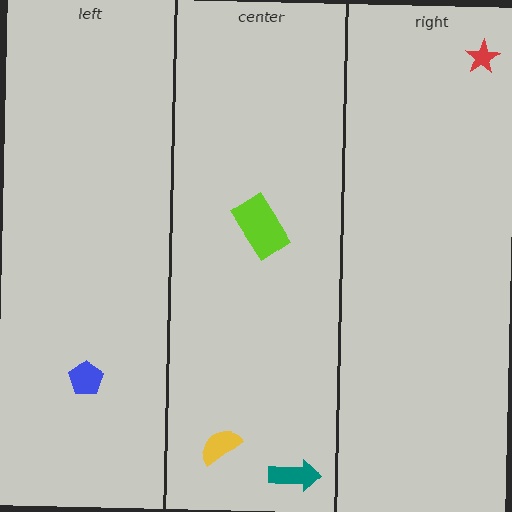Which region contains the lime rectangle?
The center region.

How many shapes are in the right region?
1.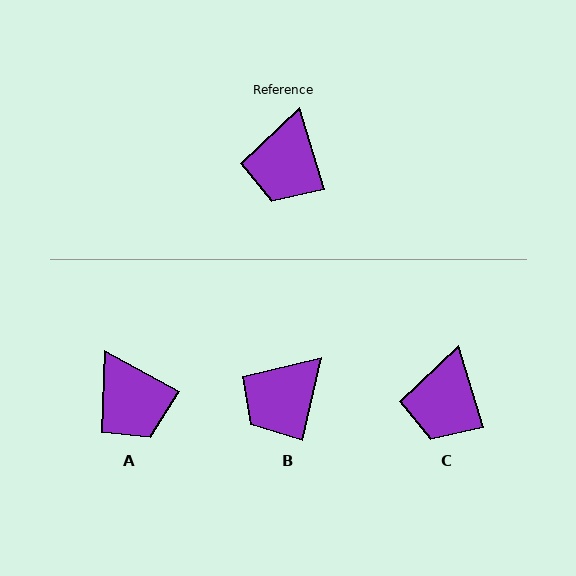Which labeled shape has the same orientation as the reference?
C.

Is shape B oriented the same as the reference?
No, it is off by about 30 degrees.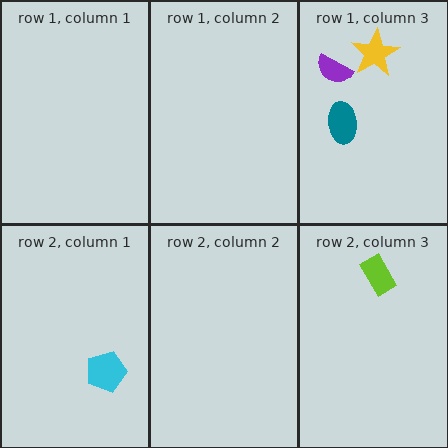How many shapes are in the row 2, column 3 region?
1.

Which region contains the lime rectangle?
The row 2, column 3 region.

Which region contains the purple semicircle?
The row 1, column 3 region.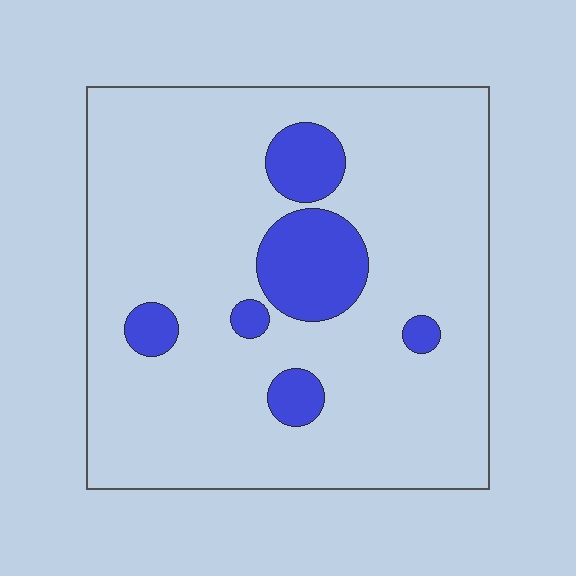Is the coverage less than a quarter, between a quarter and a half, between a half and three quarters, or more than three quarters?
Less than a quarter.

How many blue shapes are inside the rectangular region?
6.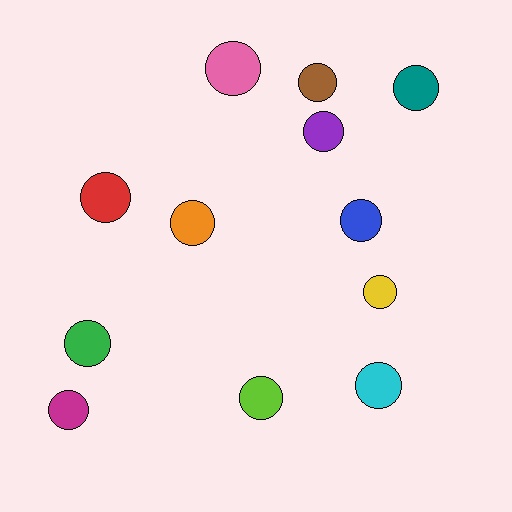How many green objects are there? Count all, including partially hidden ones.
There is 1 green object.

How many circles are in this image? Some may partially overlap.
There are 12 circles.